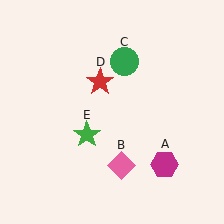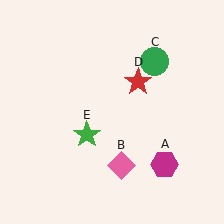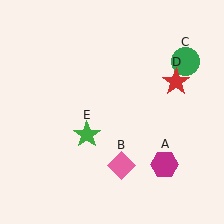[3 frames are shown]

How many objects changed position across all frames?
2 objects changed position: green circle (object C), red star (object D).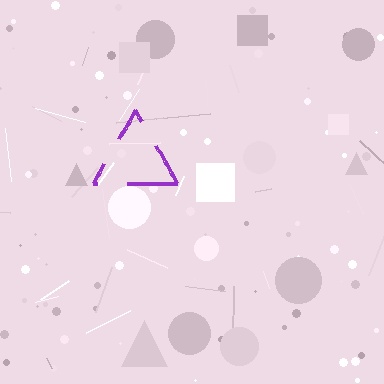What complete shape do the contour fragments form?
The contour fragments form a triangle.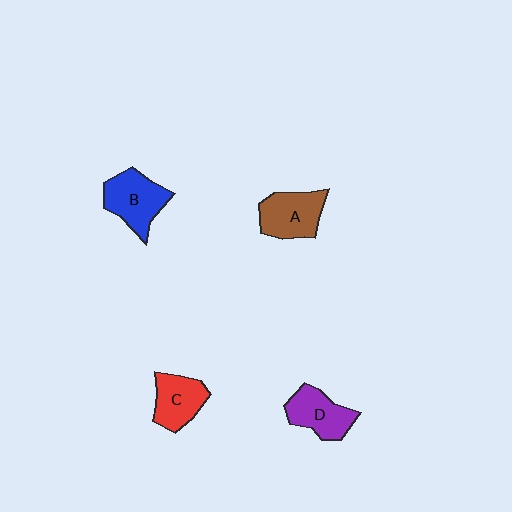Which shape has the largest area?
Shape B (blue).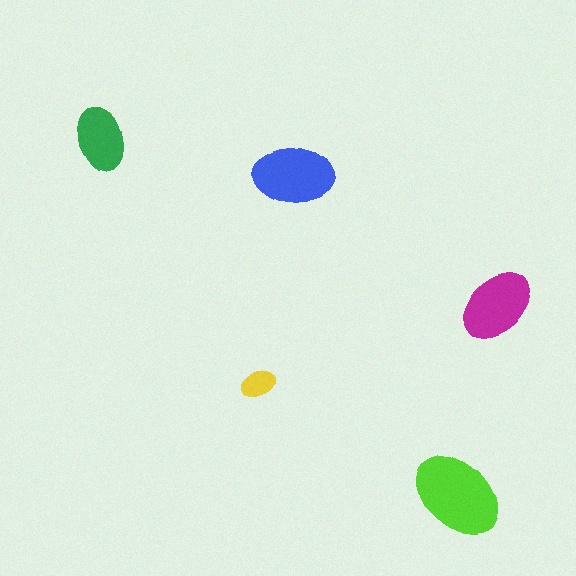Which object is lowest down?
The lime ellipse is bottommost.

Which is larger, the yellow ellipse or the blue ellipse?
The blue one.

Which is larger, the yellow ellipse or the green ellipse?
The green one.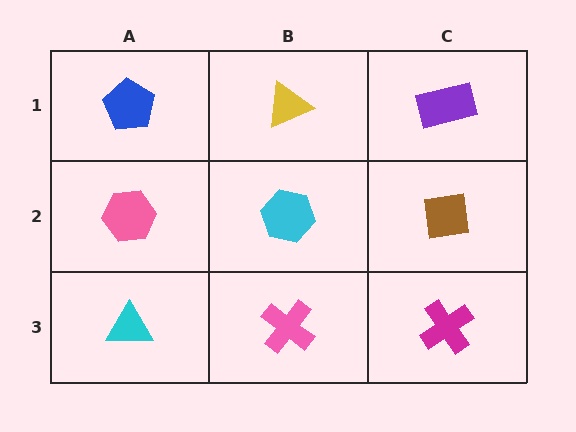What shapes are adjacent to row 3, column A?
A pink hexagon (row 2, column A), a pink cross (row 3, column B).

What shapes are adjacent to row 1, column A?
A pink hexagon (row 2, column A), a yellow triangle (row 1, column B).